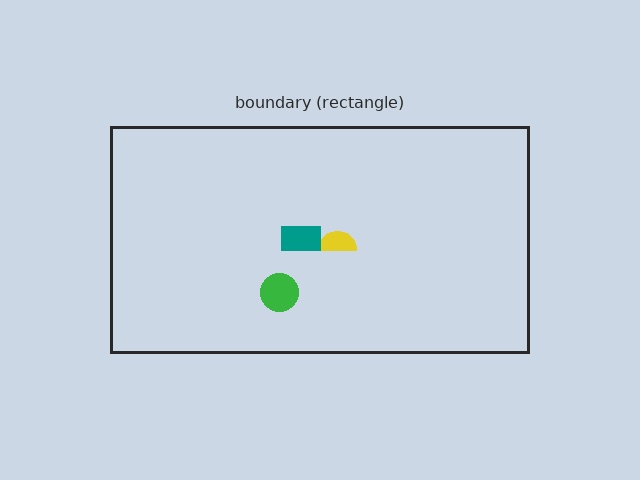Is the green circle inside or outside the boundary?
Inside.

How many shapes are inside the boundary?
3 inside, 0 outside.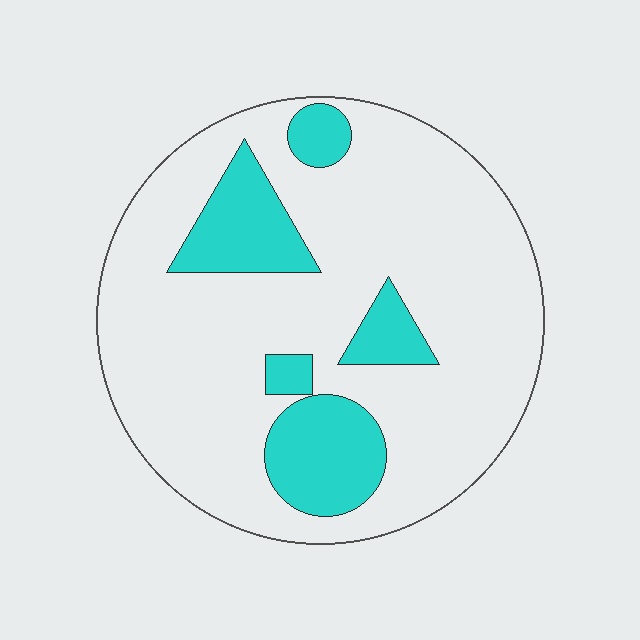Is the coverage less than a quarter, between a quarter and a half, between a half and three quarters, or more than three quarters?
Less than a quarter.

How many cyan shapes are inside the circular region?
5.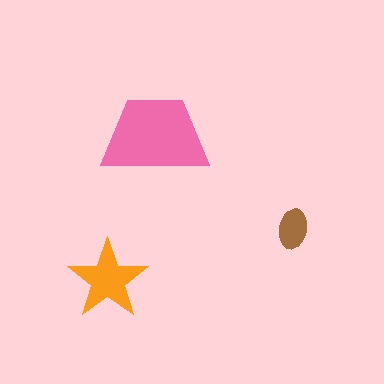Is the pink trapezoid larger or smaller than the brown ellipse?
Larger.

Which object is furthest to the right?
The brown ellipse is rightmost.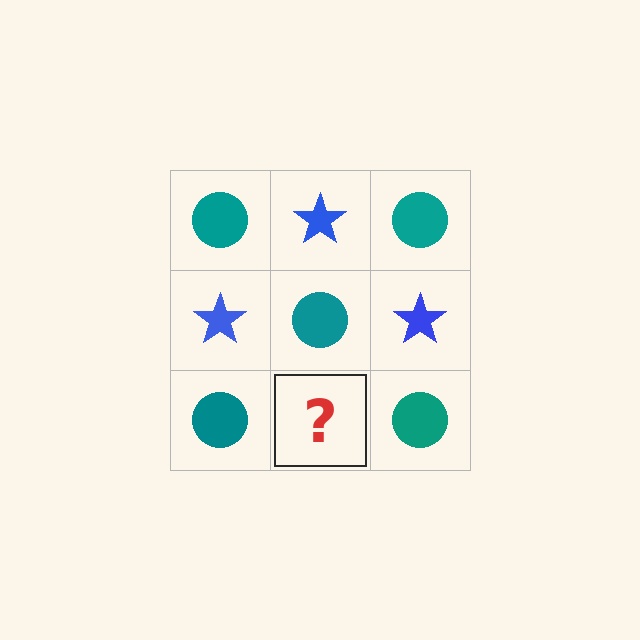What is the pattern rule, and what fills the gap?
The rule is that it alternates teal circle and blue star in a checkerboard pattern. The gap should be filled with a blue star.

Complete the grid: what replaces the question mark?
The question mark should be replaced with a blue star.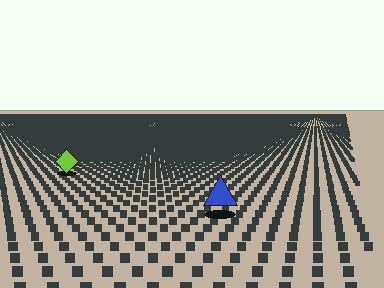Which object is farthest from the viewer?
The lime diamond is farthest from the viewer. It appears smaller and the ground texture around it is denser.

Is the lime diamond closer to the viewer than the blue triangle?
No. The blue triangle is closer — you can tell from the texture gradient: the ground texture is coarser near it.